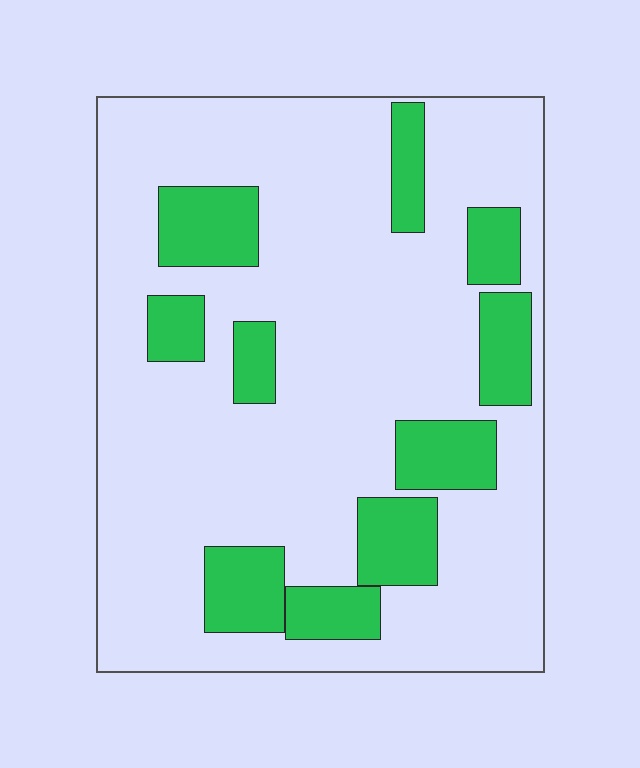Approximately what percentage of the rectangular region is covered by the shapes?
Approximately 20%.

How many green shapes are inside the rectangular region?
10.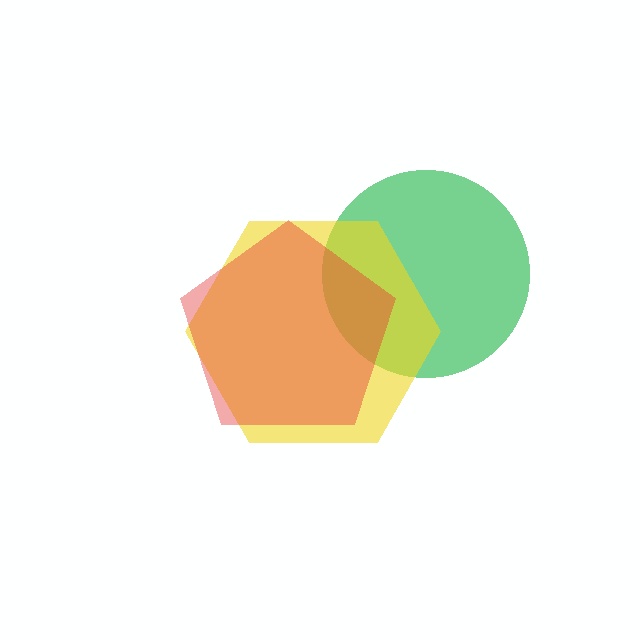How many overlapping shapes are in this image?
There are 3 overlapping shapes in the image.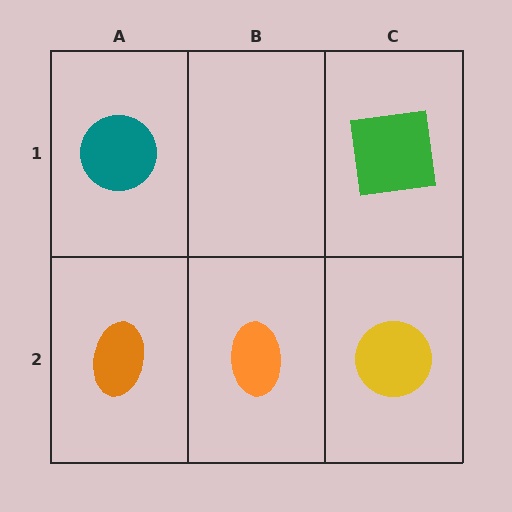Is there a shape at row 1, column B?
No, that cell is empty.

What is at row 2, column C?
A yellow circle.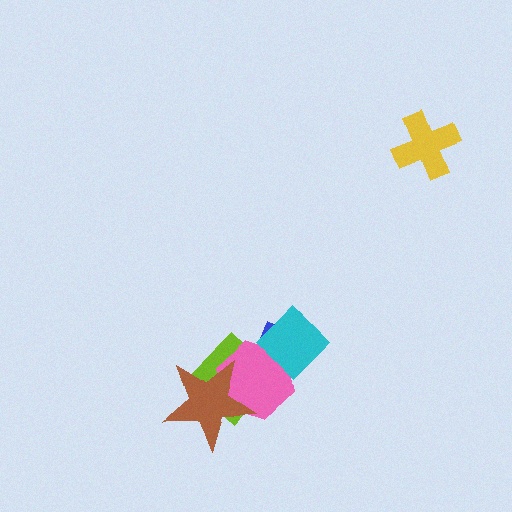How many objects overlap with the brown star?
2 objects overlap with the brown star.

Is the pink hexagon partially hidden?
Yes, it is partially covered by another shape.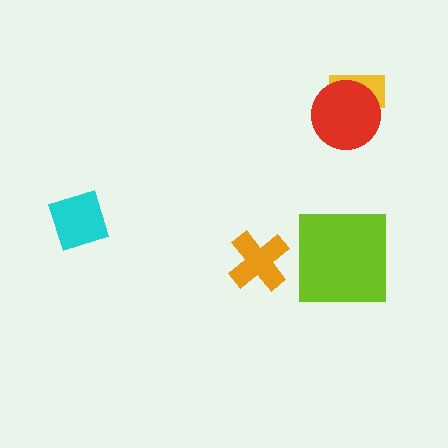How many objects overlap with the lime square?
0 objects overlap with the lime square.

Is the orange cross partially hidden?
No, no other shape covers it.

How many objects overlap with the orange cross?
0 objects overlap with the orange cross.